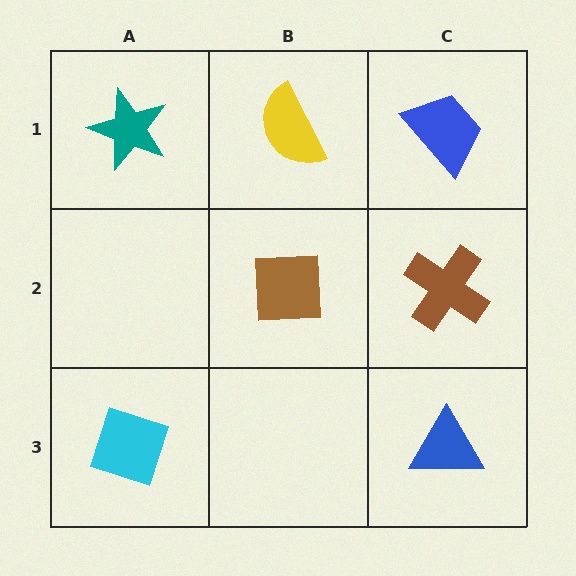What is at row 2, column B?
A brown square.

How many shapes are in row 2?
2 shapes.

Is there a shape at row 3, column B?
No, that cell is empty.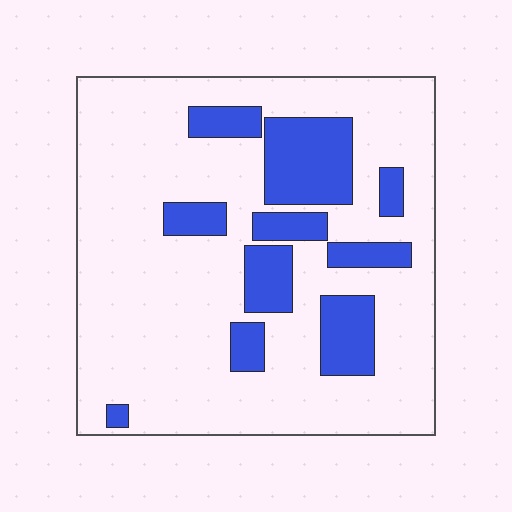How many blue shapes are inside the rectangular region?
10.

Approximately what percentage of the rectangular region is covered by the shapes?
Approximately 20%.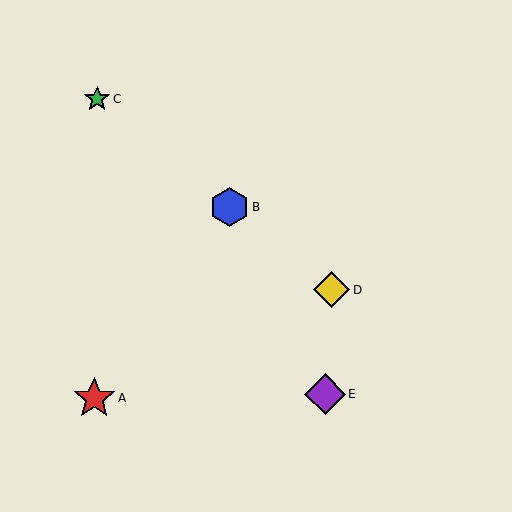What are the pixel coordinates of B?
Object B is at (230, 207).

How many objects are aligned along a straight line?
3 objects (B, C, D) are aligned along a straight line.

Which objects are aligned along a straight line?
Objects B, C, D are aligned along a straight line.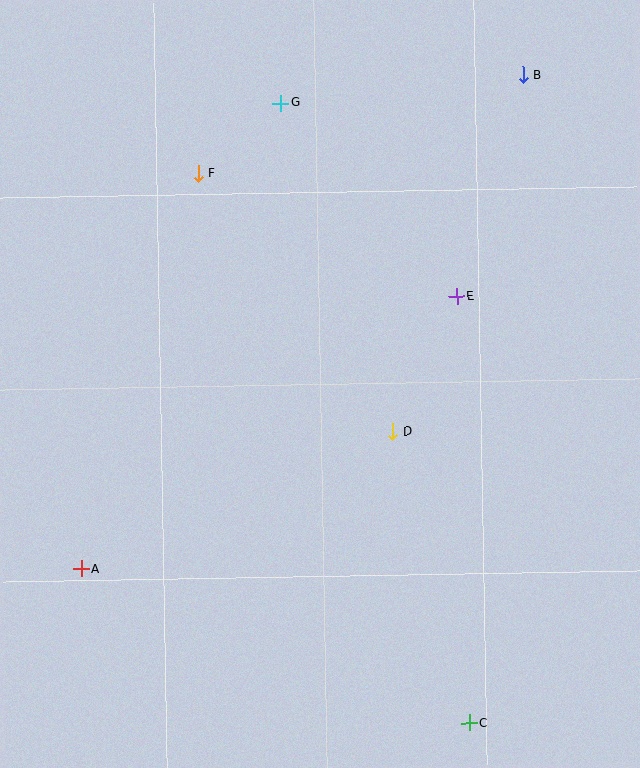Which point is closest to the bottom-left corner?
Point A is closest to the bottom-left corner.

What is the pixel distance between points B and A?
The distance between B and A is 662 pixels.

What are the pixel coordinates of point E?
Point E is at (457, 296).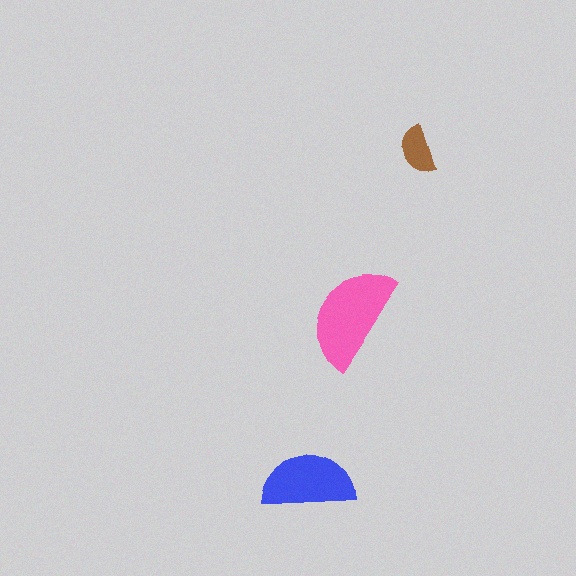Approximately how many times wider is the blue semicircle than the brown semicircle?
About 2 times wider.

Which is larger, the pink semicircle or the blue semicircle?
The pink one.